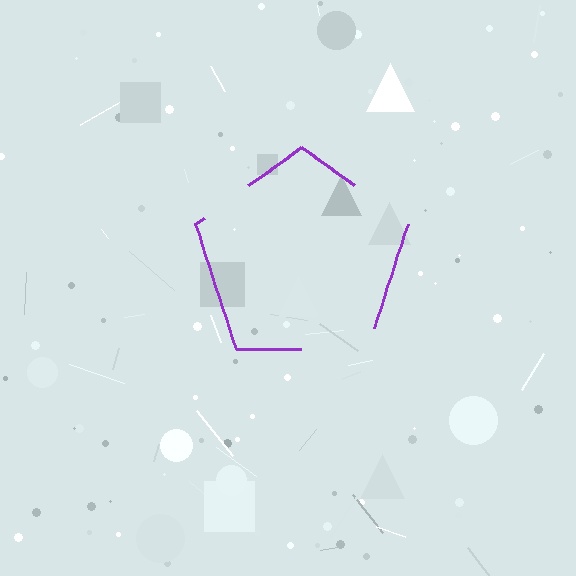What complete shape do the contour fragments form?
The contour fragments form a pentagon.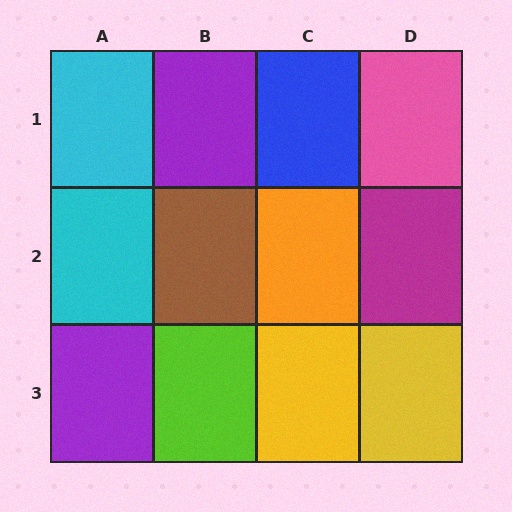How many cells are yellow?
2 cells are yellow.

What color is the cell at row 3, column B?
Lime.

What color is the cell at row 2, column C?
Orange.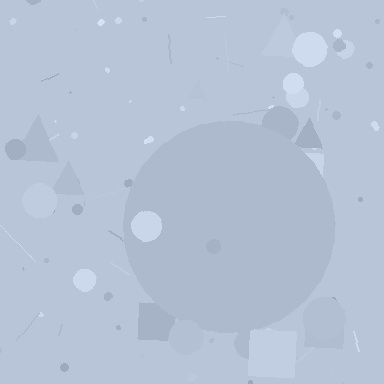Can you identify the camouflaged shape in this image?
The camouflaged shape is a circle.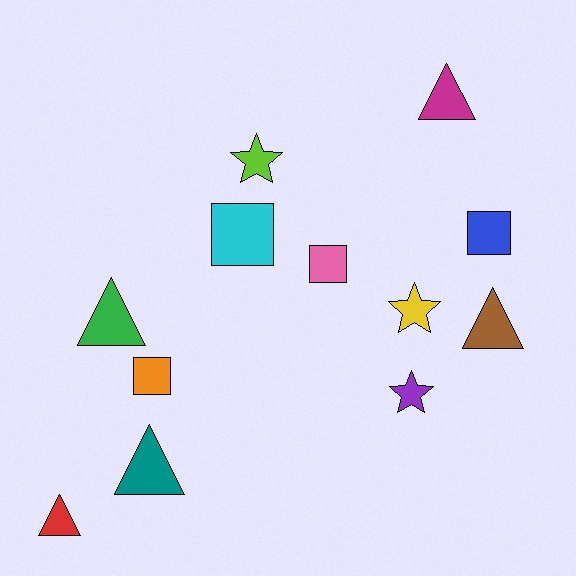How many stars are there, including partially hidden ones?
There are 3 stars.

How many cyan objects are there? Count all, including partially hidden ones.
There is 1 cyan object.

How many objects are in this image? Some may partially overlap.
There are 12 objects.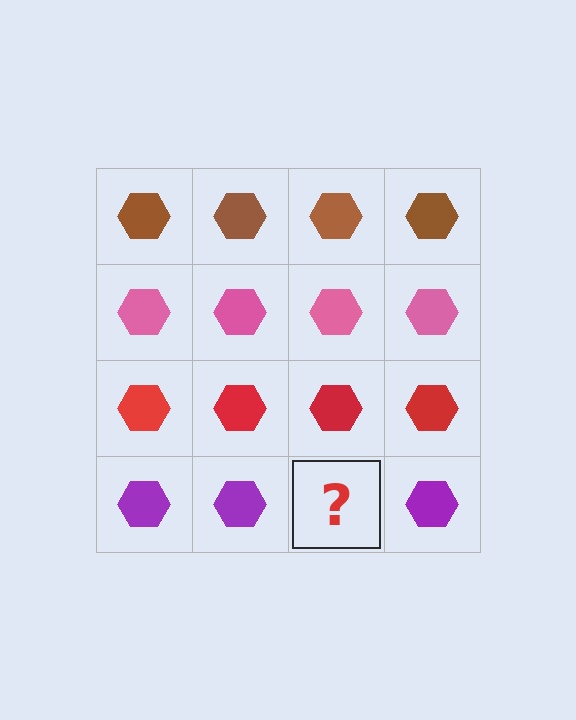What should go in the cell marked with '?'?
The missing cell should contain a purple hexagon.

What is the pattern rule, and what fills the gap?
The rule is that each row has a consistent color. The gap should be filled with a purple hexagon.